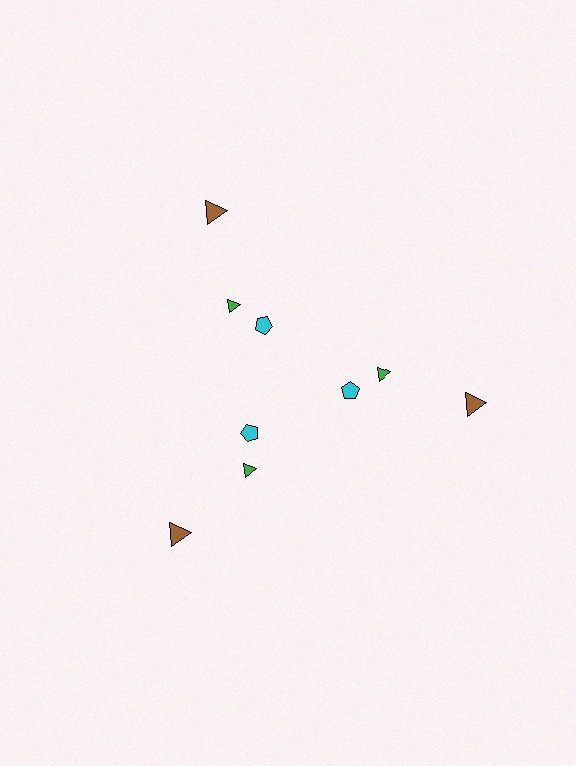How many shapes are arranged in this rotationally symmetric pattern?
There are 9 shapes, arranged in 3 groups of 3.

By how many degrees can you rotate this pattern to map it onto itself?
The pattern maps onto itself every 120 degrees of rotation.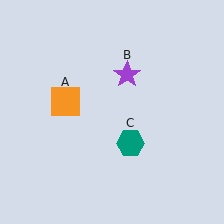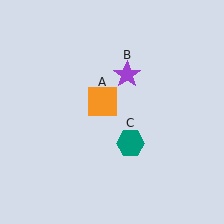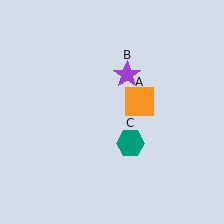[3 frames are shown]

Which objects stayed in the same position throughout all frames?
Purple star (object B) and teal hexagon (object C) remained stationary.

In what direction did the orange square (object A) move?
The orange square (object A) moved right.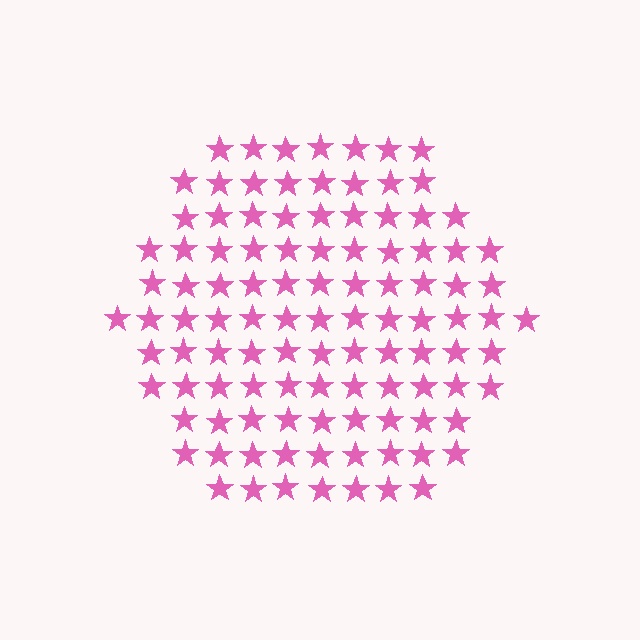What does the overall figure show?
The overall figure shows a hexagon.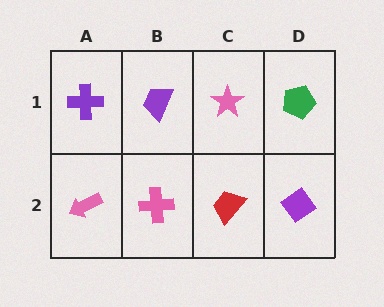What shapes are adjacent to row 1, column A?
A pink arrow (row 2, column A), a purple trapezoid (row 1, column B).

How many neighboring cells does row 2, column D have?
2.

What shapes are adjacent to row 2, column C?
A pink star (row 1, column C), a pink cross (row 2, column B), a purple diamond (row 2, column D).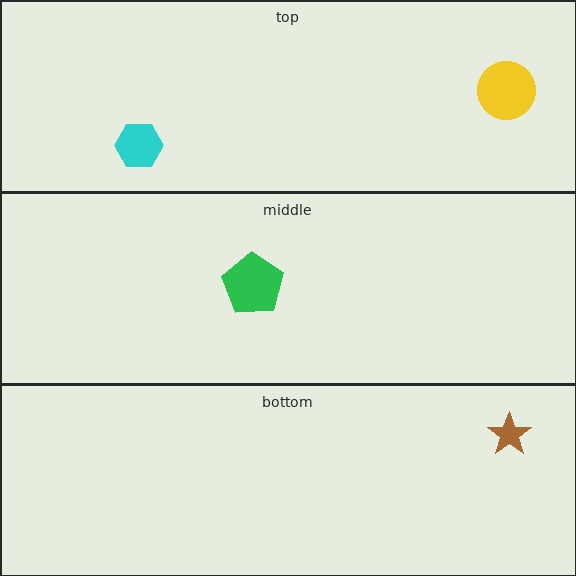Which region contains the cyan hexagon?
The top region.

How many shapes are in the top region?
2.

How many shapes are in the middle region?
1.